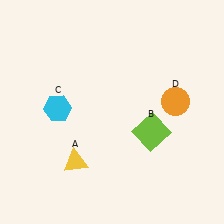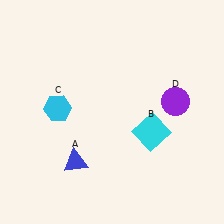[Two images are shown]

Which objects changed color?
A changed from yellow to blue. B changed from lime to cyan. D changed from orange to purple.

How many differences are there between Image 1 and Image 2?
There are 3 differences between the two images.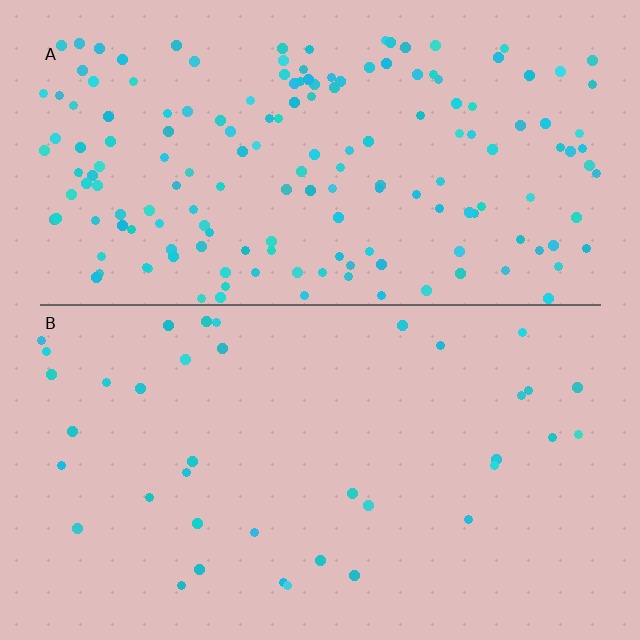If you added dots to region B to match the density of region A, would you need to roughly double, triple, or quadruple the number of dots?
Approximately quadruple.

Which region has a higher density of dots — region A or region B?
A (the top).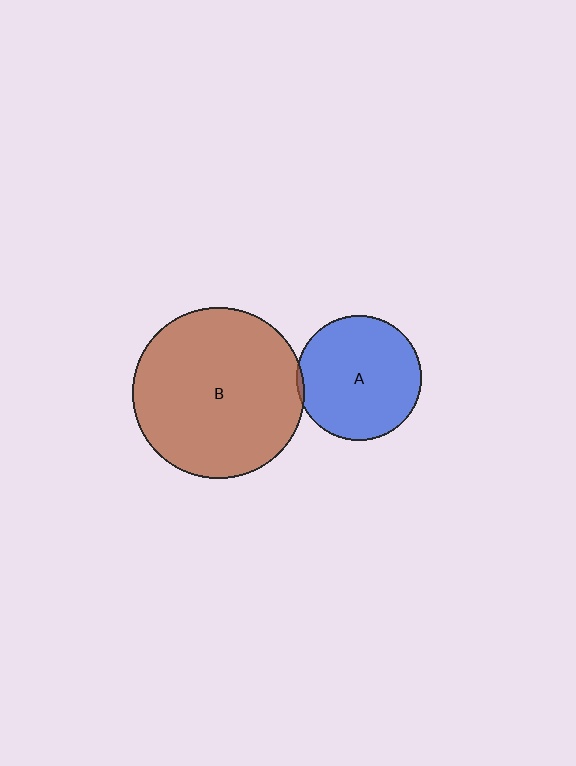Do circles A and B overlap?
Yes.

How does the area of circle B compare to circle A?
Approximately 1.9 times.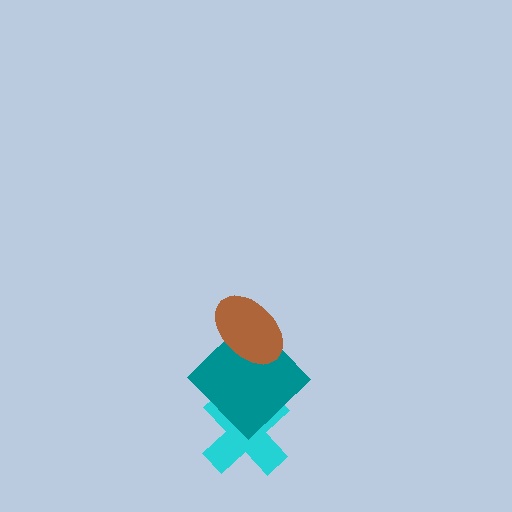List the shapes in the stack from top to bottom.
From top to bottom: the brown ellipse, the teal diamond, the cyan cross.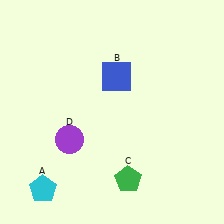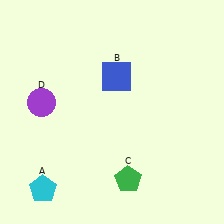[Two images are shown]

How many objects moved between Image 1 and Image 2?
1 object moved between the two images.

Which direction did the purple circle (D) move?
The purple circle (D) moved up.